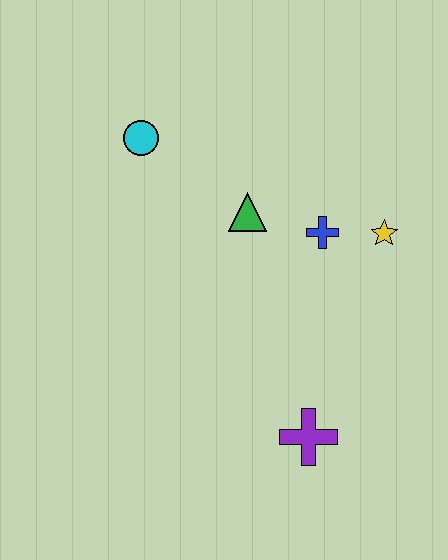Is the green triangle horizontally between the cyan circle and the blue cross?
Yes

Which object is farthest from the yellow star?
The cyan circle is farthest from the yellow star.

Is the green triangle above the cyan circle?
No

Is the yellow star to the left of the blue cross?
No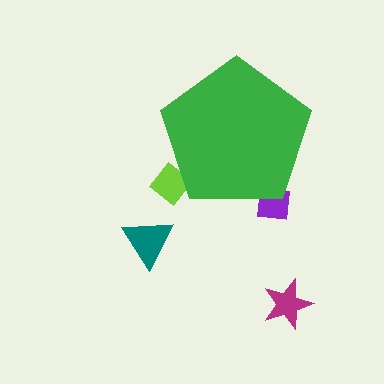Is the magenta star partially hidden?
No, the magenta star is fully visible.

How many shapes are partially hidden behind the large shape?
2 shapes are partially hidden.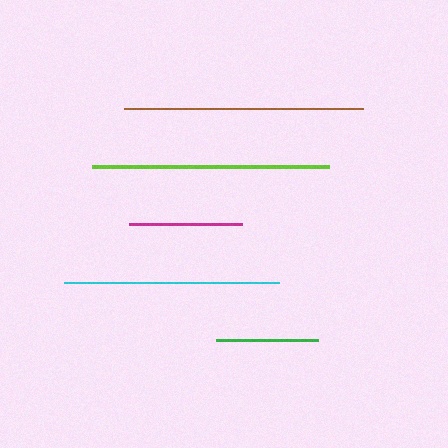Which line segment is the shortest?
The green line is the shortest at approximately 102 pixels.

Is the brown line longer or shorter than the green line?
The brown line is longer than the green line.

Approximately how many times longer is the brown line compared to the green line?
The brown line is approximately 2.3 times the length of the green line.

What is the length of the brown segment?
The brown segment is approximately 239 pixels long.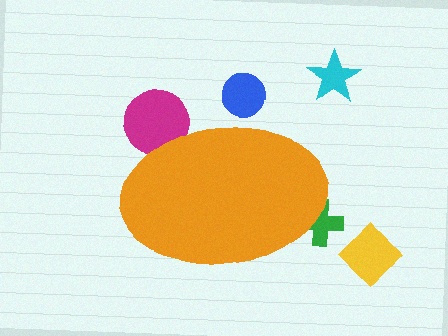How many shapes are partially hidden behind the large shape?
3 shapes are partially hidden.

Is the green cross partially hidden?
Yes, the green cross is partially hidden behind the orange ellipse.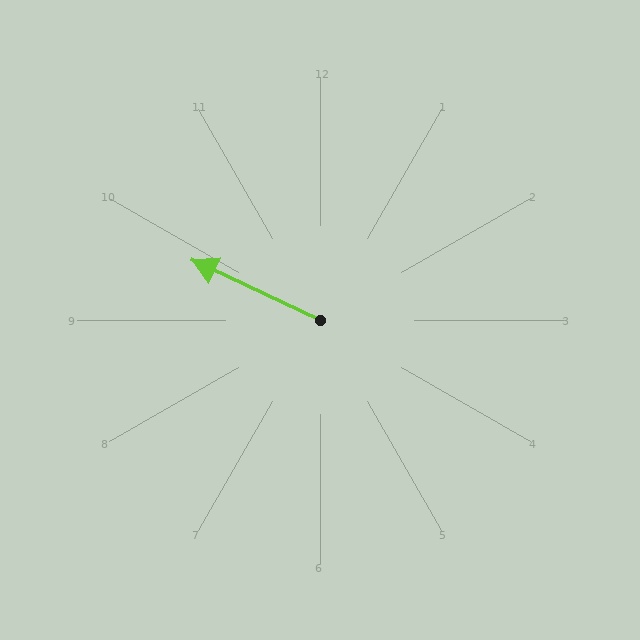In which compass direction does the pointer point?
Northwest.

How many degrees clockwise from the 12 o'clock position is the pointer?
Approximately 295 degrees.